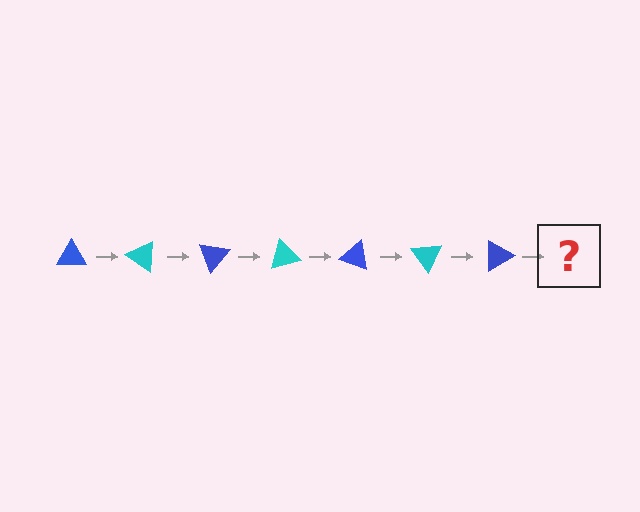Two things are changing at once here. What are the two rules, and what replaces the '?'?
The two rules are that it rotates 35 degrees each step and the color cycles through blue and cyan. The '?' should be a cyan triangle, rotated 245 degrees from the start.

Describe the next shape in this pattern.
It should be a cyan triangle, rotated 245 degrees from the start.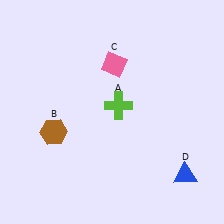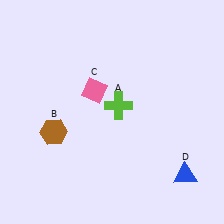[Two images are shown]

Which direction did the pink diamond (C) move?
The pink diamond (C) moved down.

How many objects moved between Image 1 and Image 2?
1 object moved between the two images.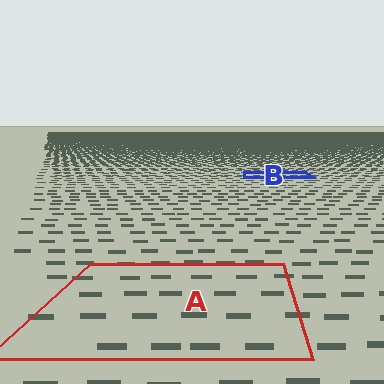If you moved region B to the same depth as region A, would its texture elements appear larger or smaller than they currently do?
They would appear larger. At a closer depth, the same texture elements are projected at a bigger on-screen size.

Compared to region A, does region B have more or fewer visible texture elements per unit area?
Region B has more texture elements per unit area — they are packed more densely because it is farther away.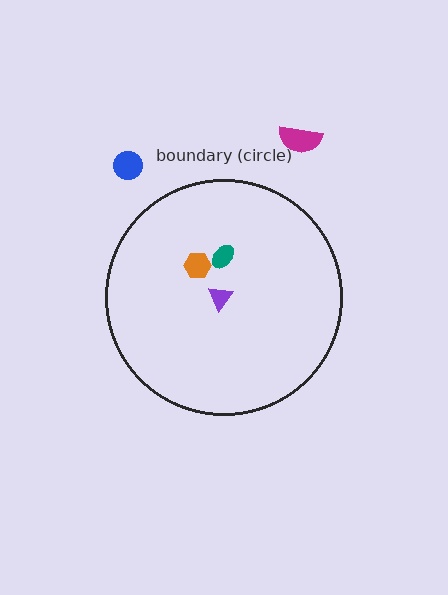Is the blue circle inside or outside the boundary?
Outside.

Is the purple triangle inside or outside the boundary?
Inside.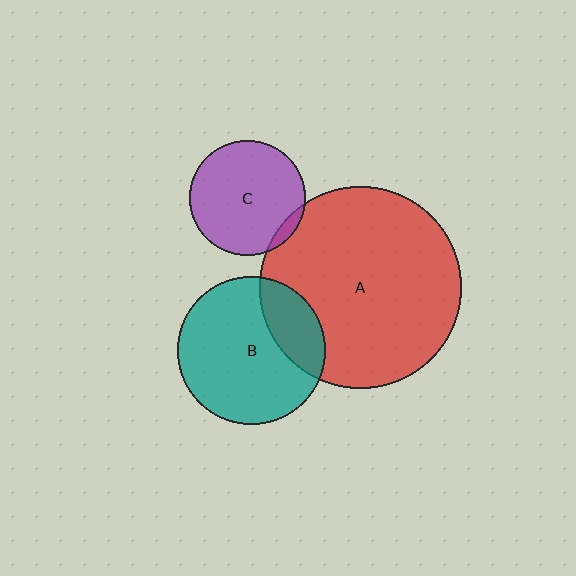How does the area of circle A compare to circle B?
Approximately 1.8 times.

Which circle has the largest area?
Circle A (red).